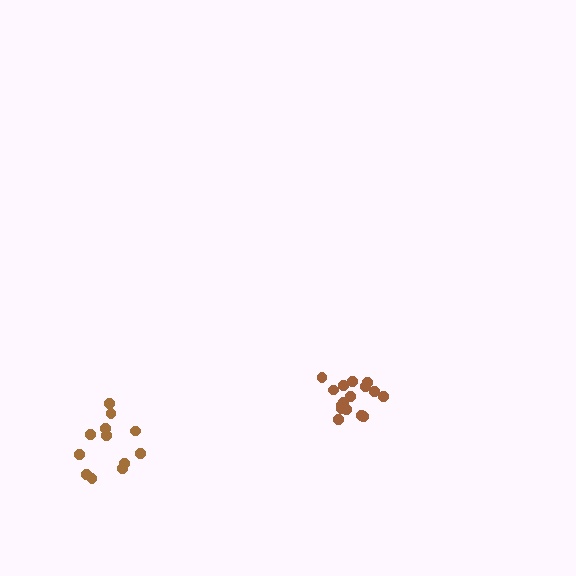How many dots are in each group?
Group 1: 16 dots, Group 2: 12 dots (28 total).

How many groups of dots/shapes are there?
There are 2 groups.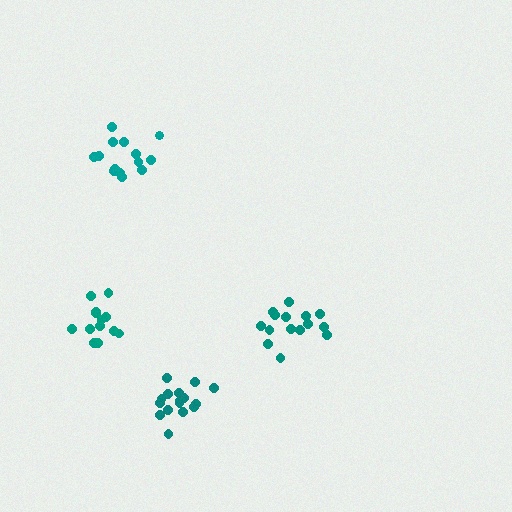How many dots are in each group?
Group 1: 15 dots, Group 2: 14 dots, Group 3: 16 dots, Group 4: 13 dots (58 total).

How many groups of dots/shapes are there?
There are 4 groups.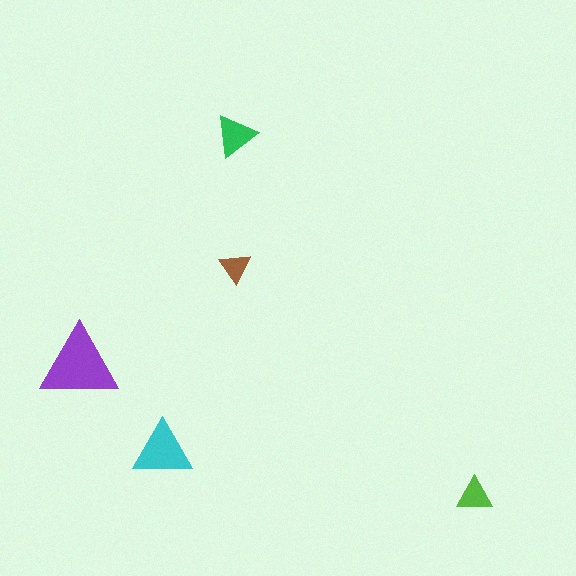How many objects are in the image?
There are 5 objects in the image.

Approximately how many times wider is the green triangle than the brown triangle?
About 1.5 times wider.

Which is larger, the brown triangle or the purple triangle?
The purple one.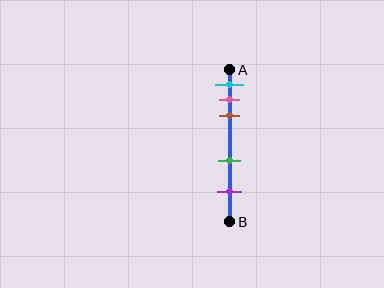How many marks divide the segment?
There are 5 marks dividing the segment.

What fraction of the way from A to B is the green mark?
The green mark is approximately 60% (0.6) of the way from A to B.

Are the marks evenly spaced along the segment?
No, the marks are not evenly spaced.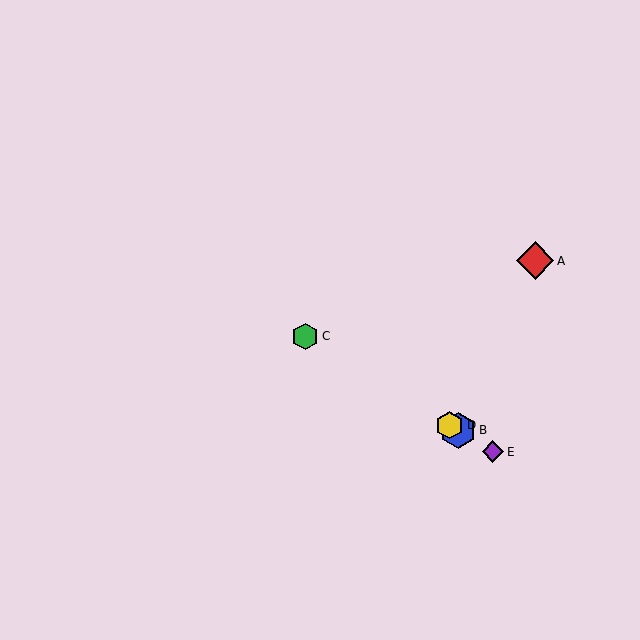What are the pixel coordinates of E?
Object E is at (493, 452).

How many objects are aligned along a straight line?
4 objects (B, C, D, E) are aligned along a straight line.